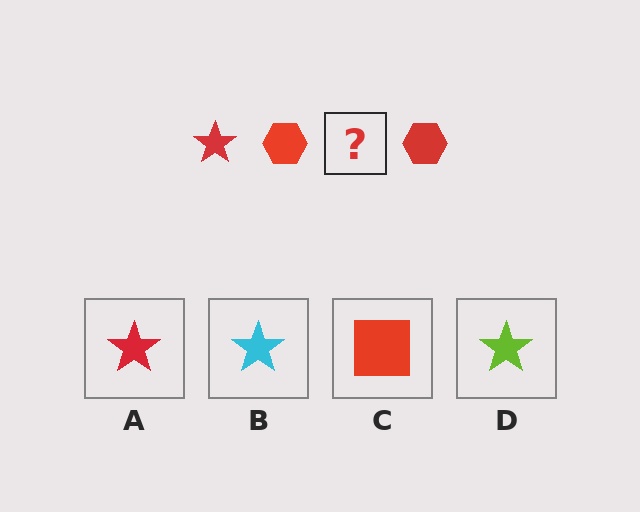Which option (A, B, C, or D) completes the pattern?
A.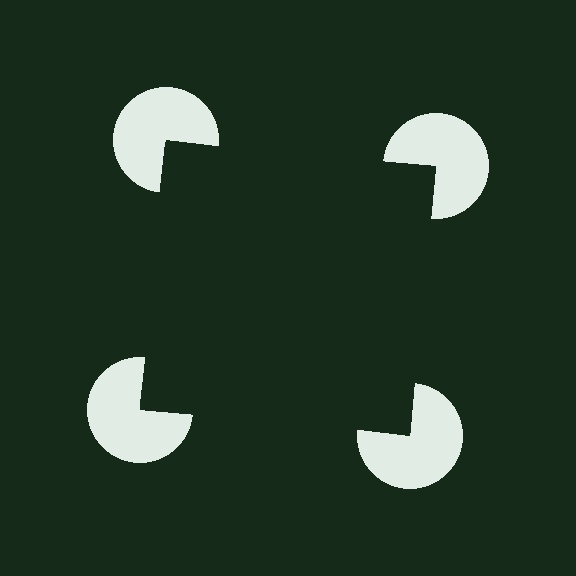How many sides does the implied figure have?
4 sides.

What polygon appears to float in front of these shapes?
An illusory square — its edges are inferred from the aligned wedge cuts in the pac-man discs, not physically drawn.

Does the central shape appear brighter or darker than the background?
It typically appears slightly darker than the background, even though no actual brightness change is drawn.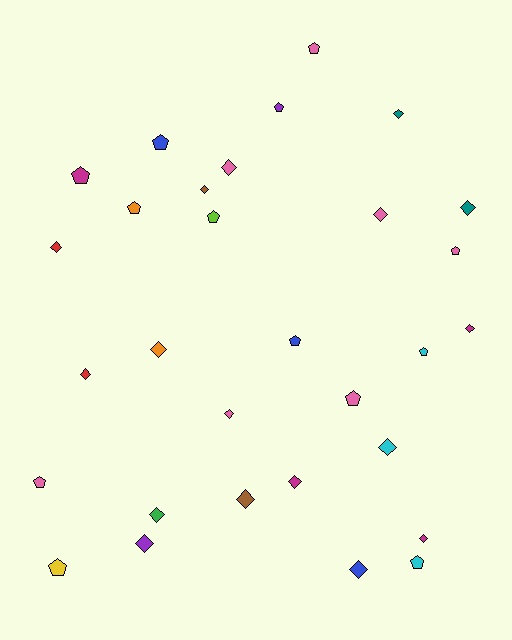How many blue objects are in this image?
There are 3 blue objects.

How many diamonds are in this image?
There are 17 diamonds.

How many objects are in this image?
There are 30 objects.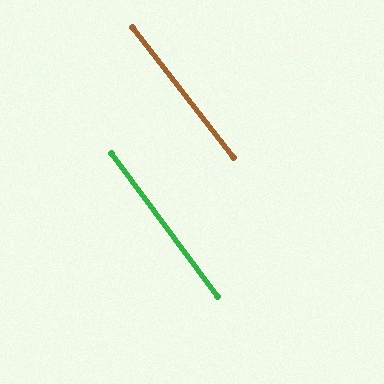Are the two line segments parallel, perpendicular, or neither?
Parallel — their directions differ by only 1.2°.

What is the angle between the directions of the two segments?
Approximately 1 degree.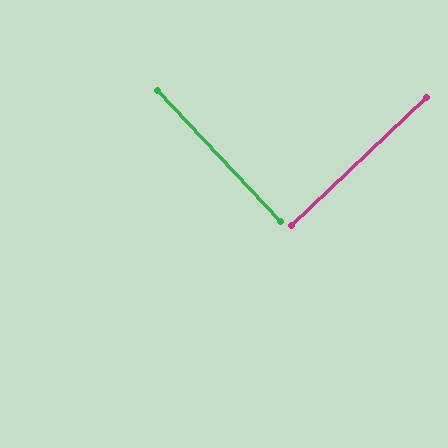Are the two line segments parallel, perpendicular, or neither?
Perpendicular — they meet at approximately 89°.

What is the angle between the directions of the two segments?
Approximately 89 degrees.